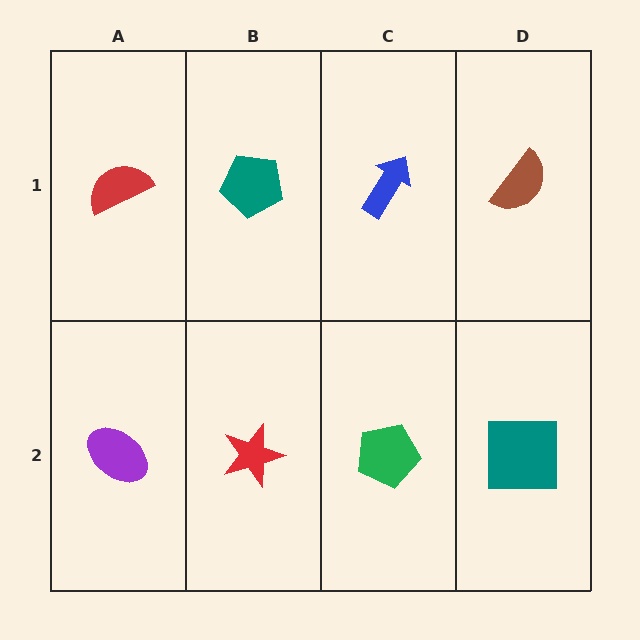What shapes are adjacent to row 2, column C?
A blue arrow (row 1, column C), a red star (row 2, column B), a teal square (row 2, column D).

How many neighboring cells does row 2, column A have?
2.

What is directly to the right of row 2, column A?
A red star.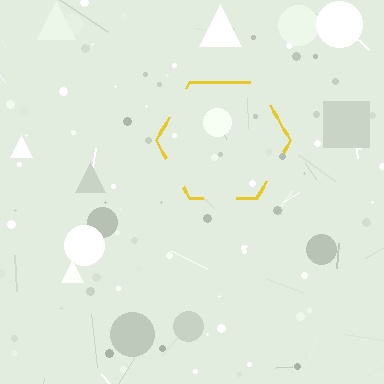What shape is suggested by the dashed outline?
The dashed outline suggests a hexagon.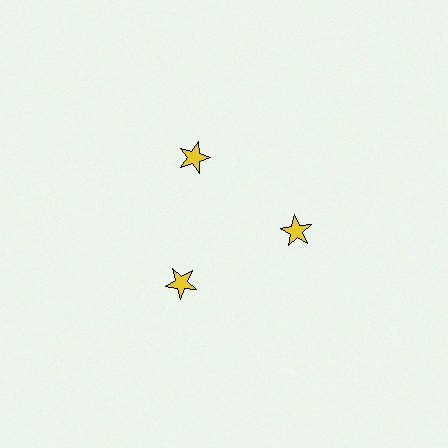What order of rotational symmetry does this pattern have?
This pattern has 3-fold rotational symmetry.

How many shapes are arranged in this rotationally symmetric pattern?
There are 3 shapes, arranged in 3 groups of 1.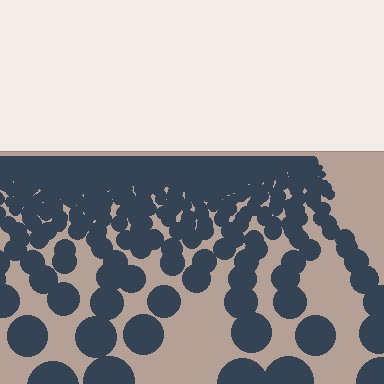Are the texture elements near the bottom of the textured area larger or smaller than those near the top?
Larger. Near the bottom, elements are closer to the viewer and appear at a bigger on-screen size.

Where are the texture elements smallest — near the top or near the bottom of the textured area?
Near the top.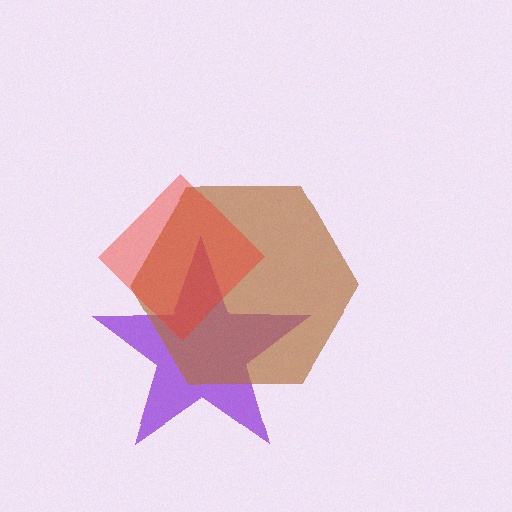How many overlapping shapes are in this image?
There are 3 overlapping shapes in the image.